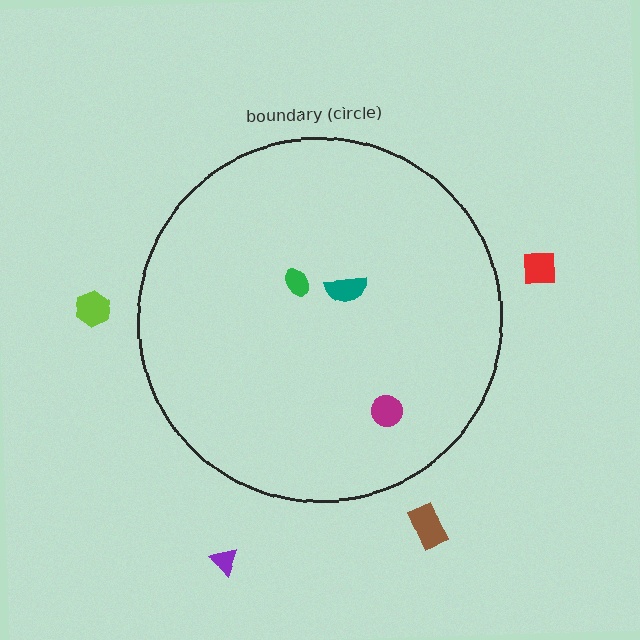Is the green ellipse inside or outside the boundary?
Inside.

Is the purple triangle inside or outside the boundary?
Outside.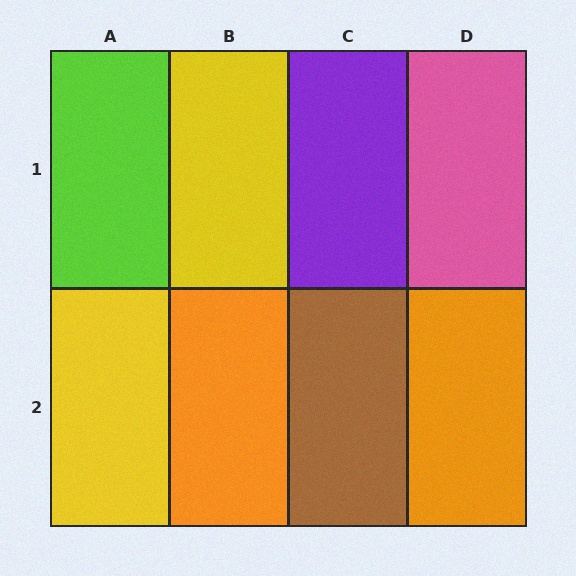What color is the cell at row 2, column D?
Orange.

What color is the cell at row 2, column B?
Orange.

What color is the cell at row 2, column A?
Yellow.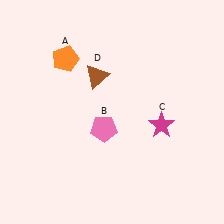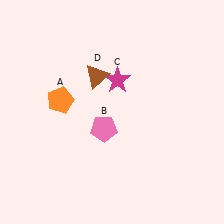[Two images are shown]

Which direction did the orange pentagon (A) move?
The orange pentagon (A) moved down.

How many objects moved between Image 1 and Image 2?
2 objects moved between the two images.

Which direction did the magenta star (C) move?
The magenta star (C) moved up.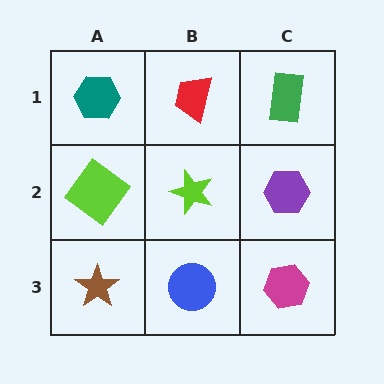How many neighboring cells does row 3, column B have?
3.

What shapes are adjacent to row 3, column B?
A lime star (row 2, column B), a brown star (row 3, column A), a magenta hexagon (row 3, column C).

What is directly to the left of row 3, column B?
A brown star.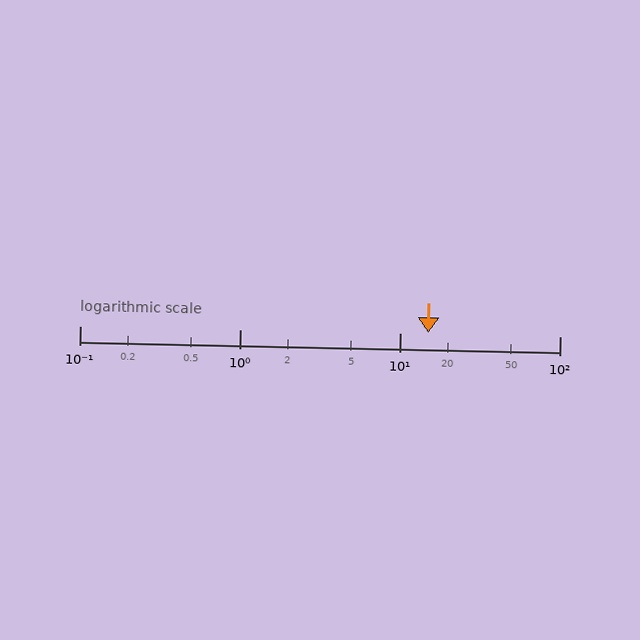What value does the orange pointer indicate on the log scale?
The pointer indicates approximately 15.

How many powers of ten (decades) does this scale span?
The scale spans 3 decades, from 0.1 to 100.